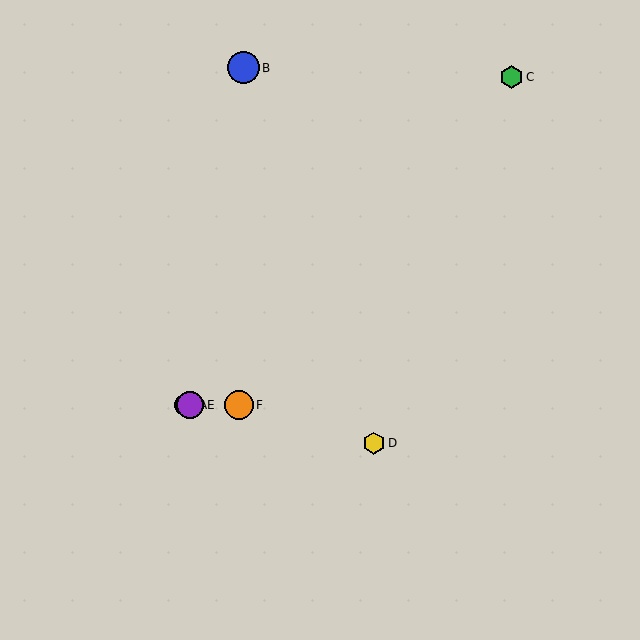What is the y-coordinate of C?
Object C is at y≈77.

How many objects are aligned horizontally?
3 objects (A, E, F) are aligned horizontally.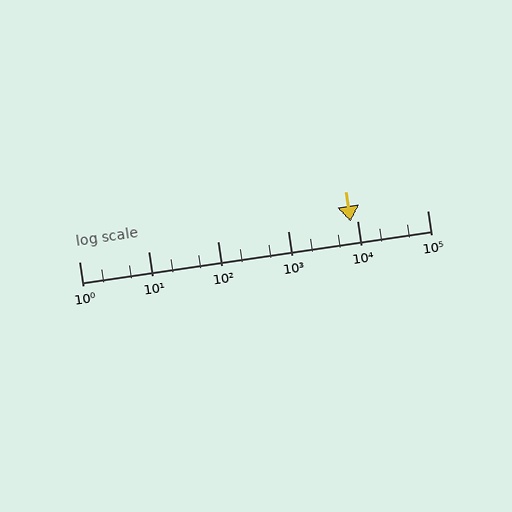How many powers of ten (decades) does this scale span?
The scale spans 5 decades, from 1 to 100000.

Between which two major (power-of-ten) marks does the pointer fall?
The pointer is between 1000 and 10000.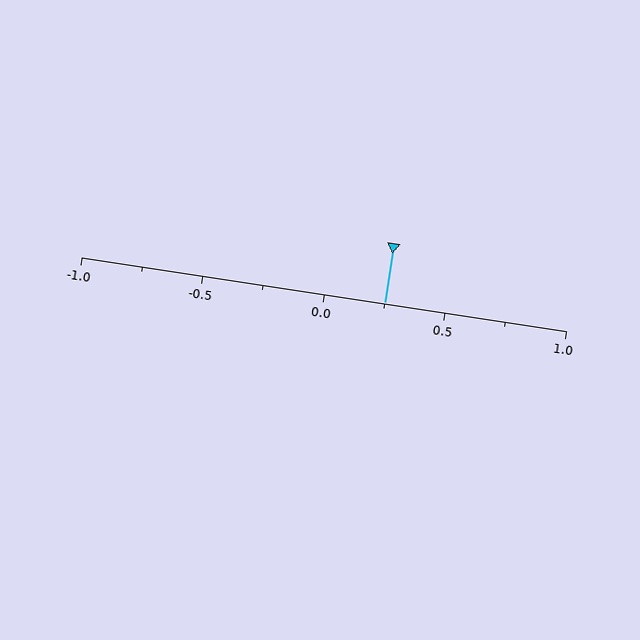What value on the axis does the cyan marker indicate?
The marker indicates approximately 0.25.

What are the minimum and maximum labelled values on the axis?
The axis runs from -1.0 to 1.0.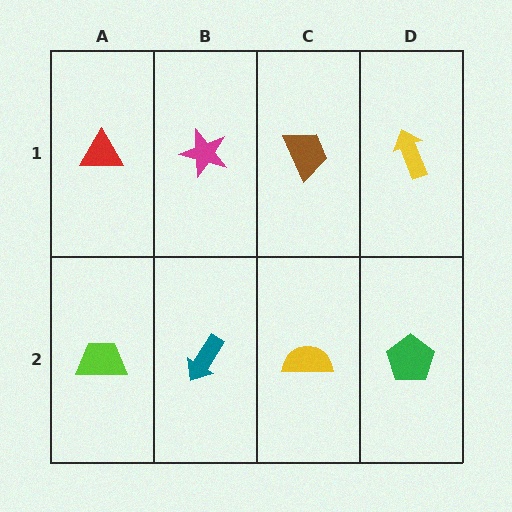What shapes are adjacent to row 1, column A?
A lime trapezoid (row 2, column A), a magenta star (row 1, column B).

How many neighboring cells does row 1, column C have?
3.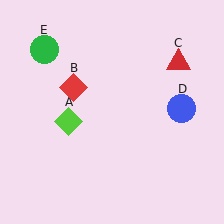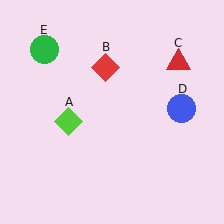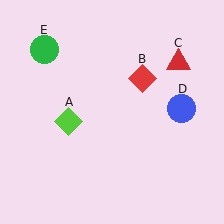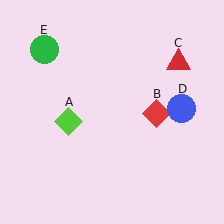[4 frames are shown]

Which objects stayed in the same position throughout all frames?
Lime diamond (object A) and red triangle (object C) and blue circle (object D) and green circle (object E) remained stationary.